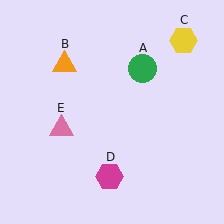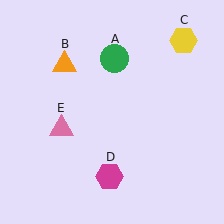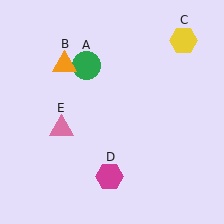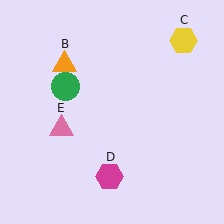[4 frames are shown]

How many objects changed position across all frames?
1 object changed position: green circle (object A).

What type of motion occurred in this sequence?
The green circle (object A) rotated counterclockwise around the center of the scene.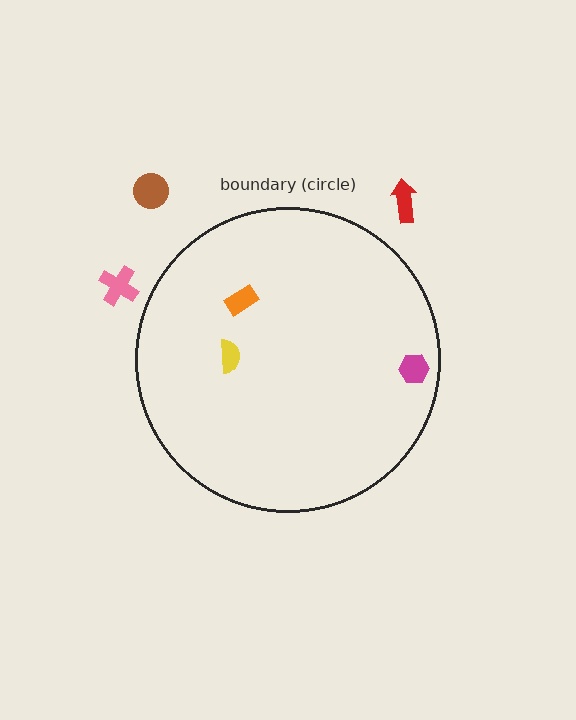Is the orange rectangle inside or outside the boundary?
Inside.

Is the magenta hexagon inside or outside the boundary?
Inside.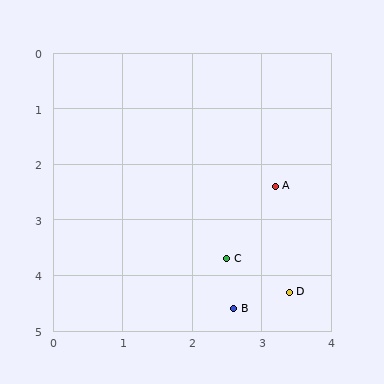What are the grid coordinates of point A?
Point A is at approximately (3.2, 2.4).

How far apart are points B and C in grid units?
Points B and C are about 0.9 grid units apart.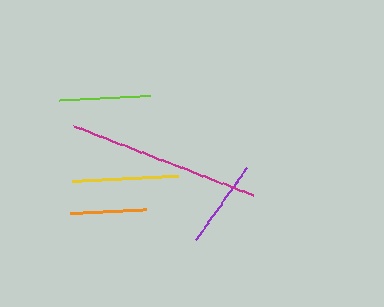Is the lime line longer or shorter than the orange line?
The lime line is longer than the orange line.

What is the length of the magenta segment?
The magenta segment is approximately 193 pixels long.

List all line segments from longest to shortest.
From longest to shortest: magenta, yellow, lime, purple, orange.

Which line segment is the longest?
The magenta line is the longest at approximately 193 pixels.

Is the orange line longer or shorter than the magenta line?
The magenta line is longer than the orange line.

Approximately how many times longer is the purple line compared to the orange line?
The purple line is approximately 1.2 times the length of the orange line.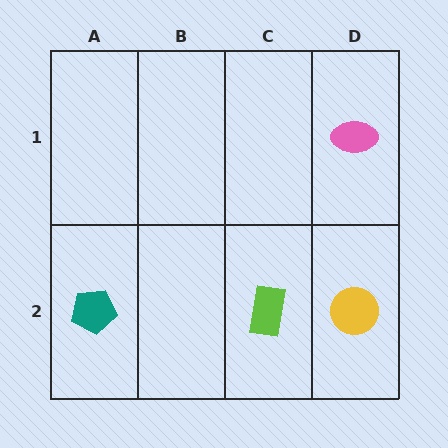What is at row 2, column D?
A yellow circle.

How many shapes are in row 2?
3 shapes.